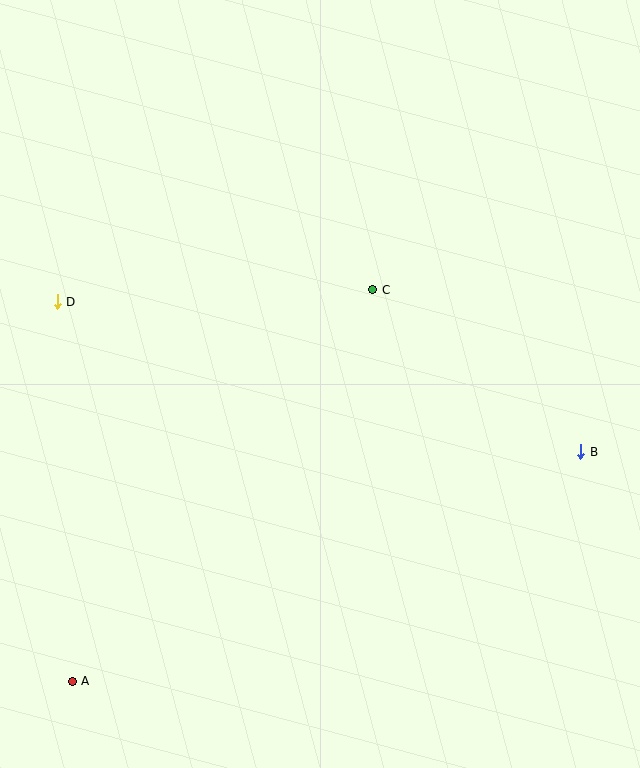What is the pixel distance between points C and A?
The distance between C and A is 494 pixels.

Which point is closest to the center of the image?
Point C at (373, 290) is closest to the center.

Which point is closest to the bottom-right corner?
Point B is closest to the bottom-right corner.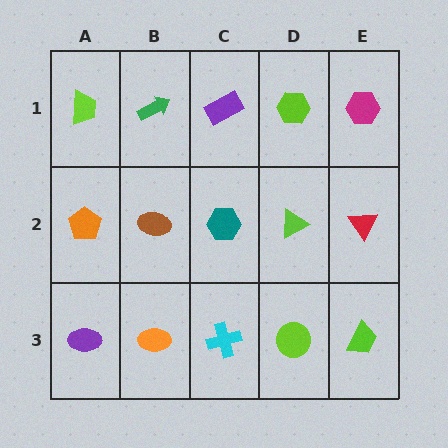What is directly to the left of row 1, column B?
A lime trapezoid.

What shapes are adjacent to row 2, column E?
A magenta hexagon (row 1, column E), a lime trapezoid (row 3, column E), a lime triangle (row 2, column D).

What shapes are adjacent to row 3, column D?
A lime triangle (row 2, column D), a cyan cross (row 3, column C), a lime trapezoid (row 3, column E).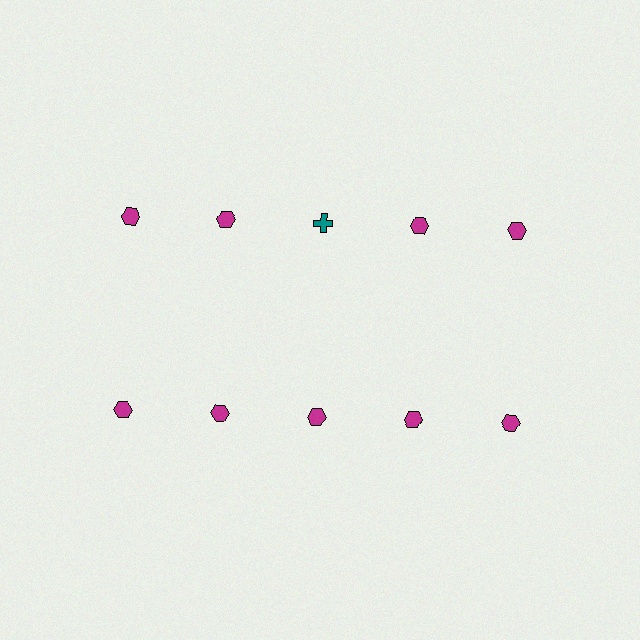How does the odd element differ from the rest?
It differs in both color (teal instead of magenta) and shape (cross instead of hexagon).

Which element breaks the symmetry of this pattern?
The teal cross in the top row, center column breaks the symmetry. All other shapes are magenta hexagons.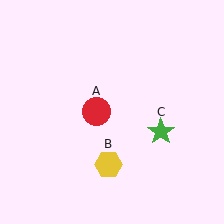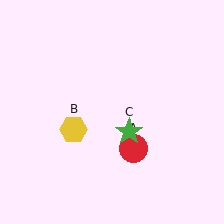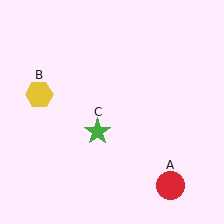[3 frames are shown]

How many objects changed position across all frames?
3 objects changed position: red circle (object A), yellow hexagon (object B), green star (object C).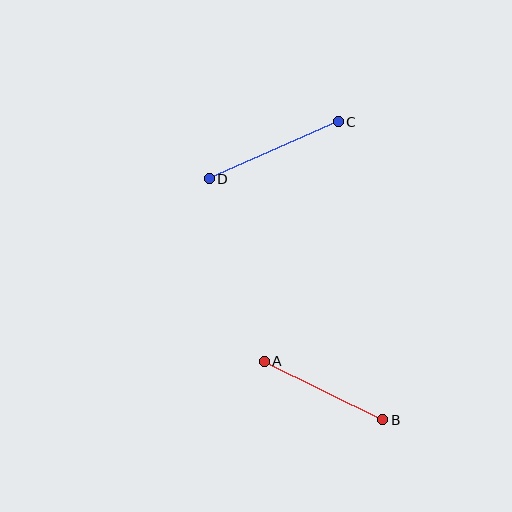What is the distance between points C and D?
The distance is approximately 141 pixels.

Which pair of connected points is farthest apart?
Points C and D are farthest apart.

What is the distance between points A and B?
The distance is approximately 132 pixels.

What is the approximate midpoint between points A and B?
The midpoint is at approximately (324, 391) pixels.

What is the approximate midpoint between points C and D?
The midpoint is at approximately (274, 150) pixels.